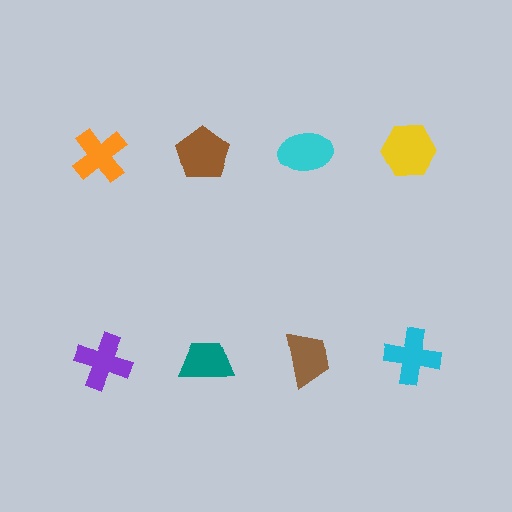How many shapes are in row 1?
4 shapes.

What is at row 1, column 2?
A brown pentagon.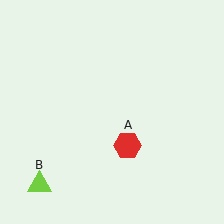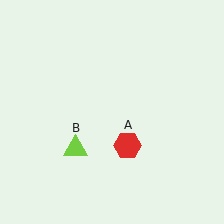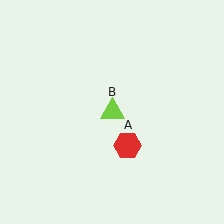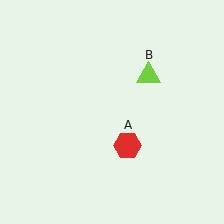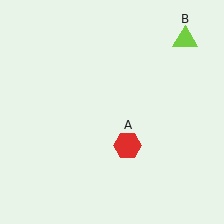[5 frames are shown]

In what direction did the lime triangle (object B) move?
The lime triangle (object B) moved up and to the right.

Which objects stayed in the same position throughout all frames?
Red hexagon (object A) remained stationary.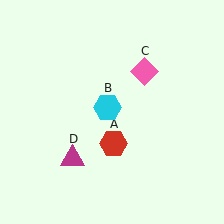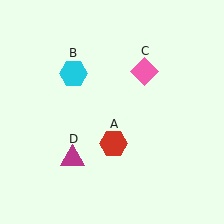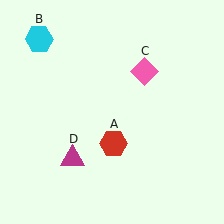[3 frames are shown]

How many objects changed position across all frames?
1 object changed position: cyan hexagon (object B).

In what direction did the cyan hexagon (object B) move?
The cyan hexagon (object B) moved up and to the left.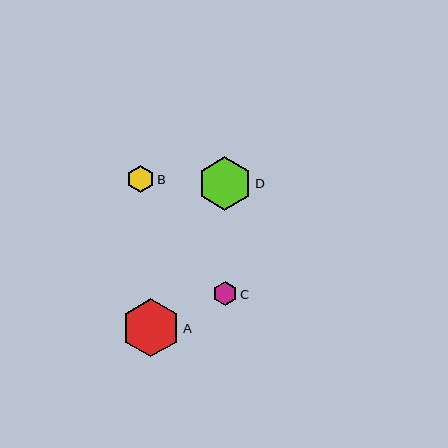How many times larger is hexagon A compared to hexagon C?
Hexagon A is approximately 2.4 times the size of hexagon C.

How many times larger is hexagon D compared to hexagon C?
Hexagon D is approximately 2.2 times the size of hexagon C.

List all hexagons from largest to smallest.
From largest to smallest: A, D, B, C.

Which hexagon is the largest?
Hexagon A is the largest with a size of approximately 58 pixels.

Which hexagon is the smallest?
Hexagon C is the smallest with a size of approximately 24 pixels.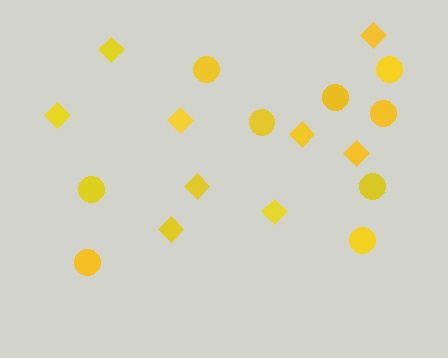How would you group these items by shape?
There are 2 groups: one group of circles (9) and one group of diamonds (9).